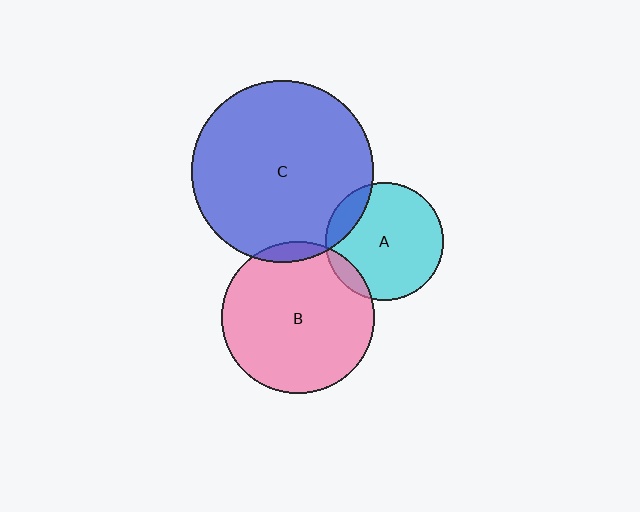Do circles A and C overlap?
Yes.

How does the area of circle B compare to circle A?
Approximately 1.7 times.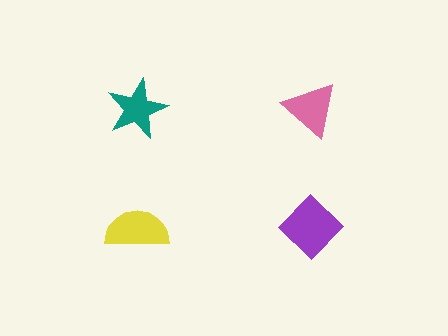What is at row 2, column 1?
A yellow semicircle.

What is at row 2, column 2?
A purple diamond.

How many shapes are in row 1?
2 shapes.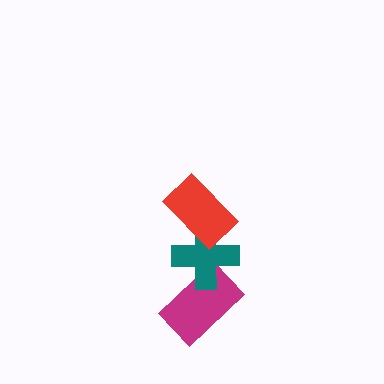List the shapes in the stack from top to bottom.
From top to bottom: the red rectangle, the teal cross, the magenta rectangle.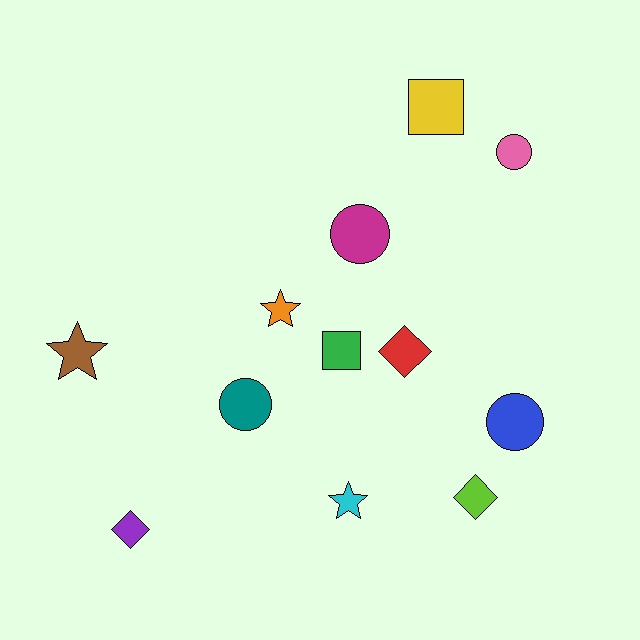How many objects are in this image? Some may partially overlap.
There are 12 objects.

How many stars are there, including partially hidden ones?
There are 3 stars.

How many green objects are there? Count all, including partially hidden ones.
There is 1 green object.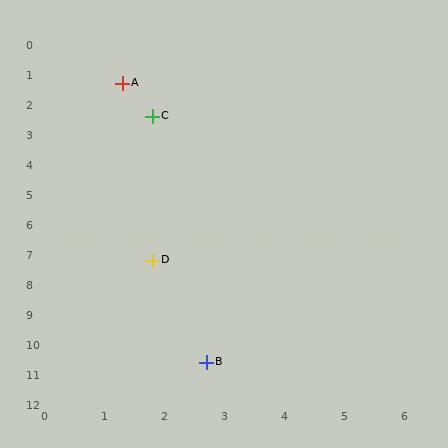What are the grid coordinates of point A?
Point A is at approximately (1.3, 1.3).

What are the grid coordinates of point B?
Point B is at approximately (2.7, 10.6).